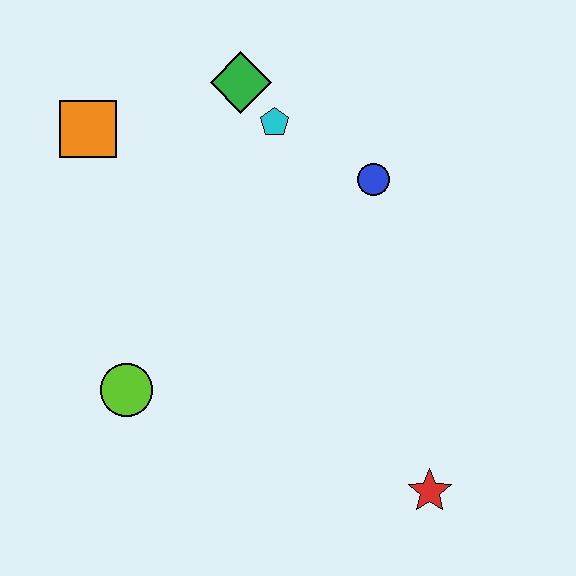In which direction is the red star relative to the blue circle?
The red star is below the blue circle.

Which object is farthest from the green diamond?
The red star is farthest from the green diamond.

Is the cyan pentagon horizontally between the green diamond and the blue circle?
Yes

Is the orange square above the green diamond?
No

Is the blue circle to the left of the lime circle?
No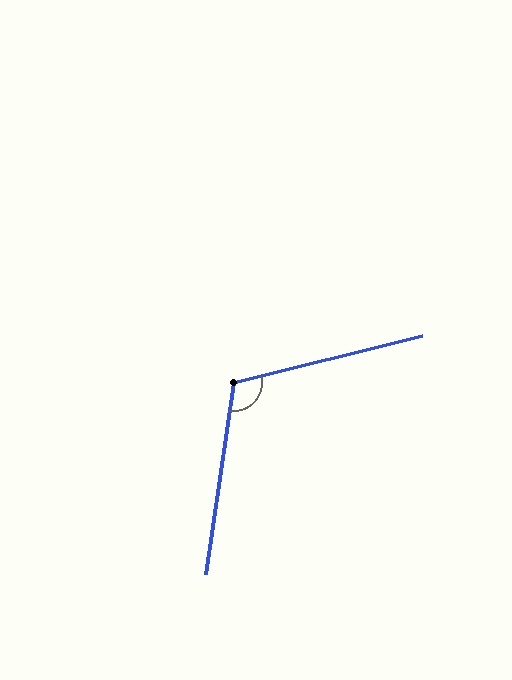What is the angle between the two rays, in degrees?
Approximately 112 degrees.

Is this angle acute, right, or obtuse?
It is obtuse.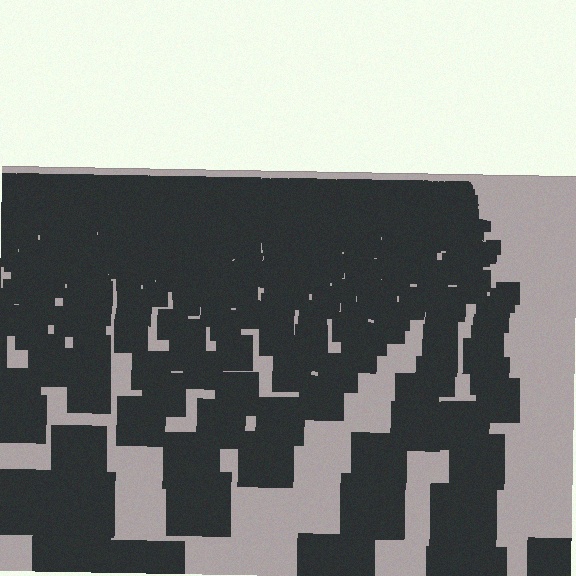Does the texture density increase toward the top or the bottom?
Density increases toward the top.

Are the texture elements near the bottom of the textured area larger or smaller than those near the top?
Larger. Near the bottom, elements are closer to the viewer and appear at a bigger on-screen size.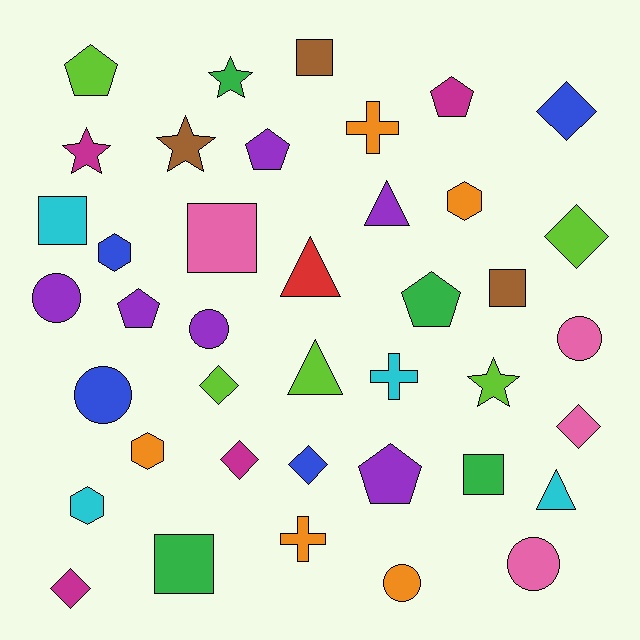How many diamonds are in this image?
There are 7 diamonds.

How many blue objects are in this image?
There are 4 blue objects.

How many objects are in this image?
There are 40 objects.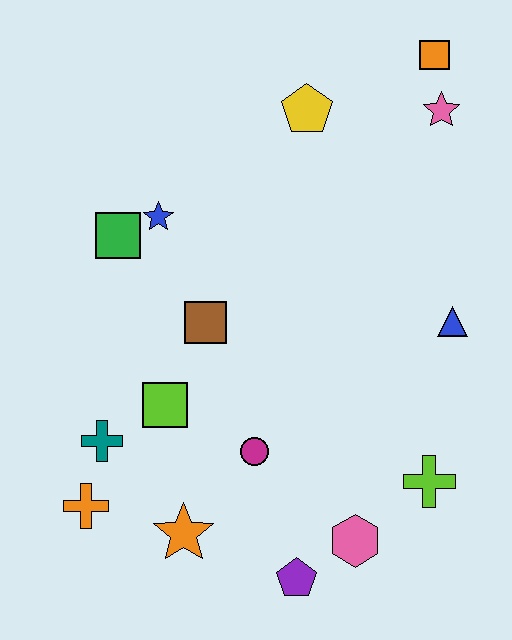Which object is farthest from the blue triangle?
The orange cross is farthest from the blue triangle.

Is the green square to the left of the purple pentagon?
Yes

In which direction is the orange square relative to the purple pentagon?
The orange square is above the purple pentagon.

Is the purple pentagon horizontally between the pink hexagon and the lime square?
Yes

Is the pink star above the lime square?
Yes